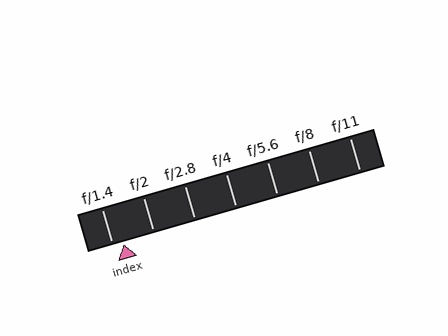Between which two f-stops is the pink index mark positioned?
The index mark is between f/1.4 and f/2.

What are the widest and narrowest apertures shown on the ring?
The widest aperture shown is f/1.4 and the narrowest is f/11.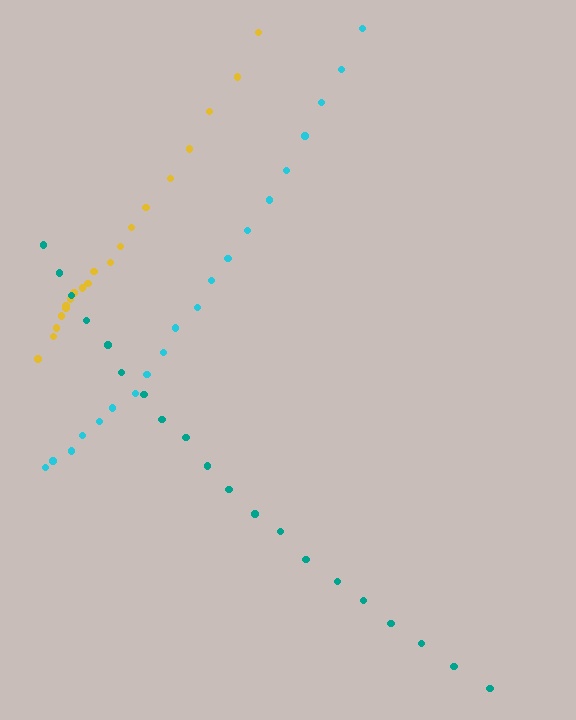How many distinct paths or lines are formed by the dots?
There are 3 distinct paths.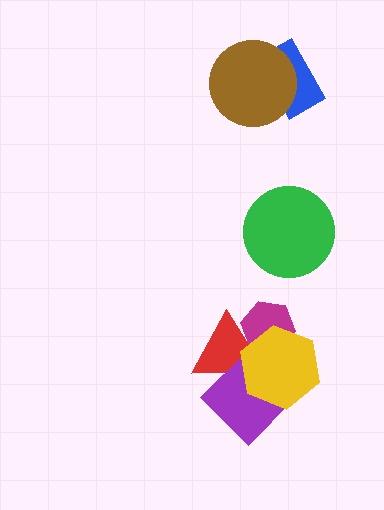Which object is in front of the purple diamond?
The yellow hexagon is in front of the purple diamond.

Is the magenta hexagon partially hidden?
Yes, it is partially covered by another shape.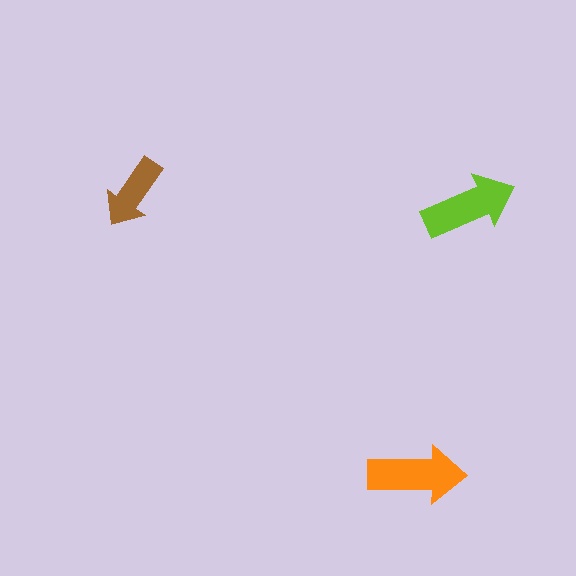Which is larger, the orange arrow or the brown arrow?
The orange one.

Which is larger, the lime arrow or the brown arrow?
The lime one.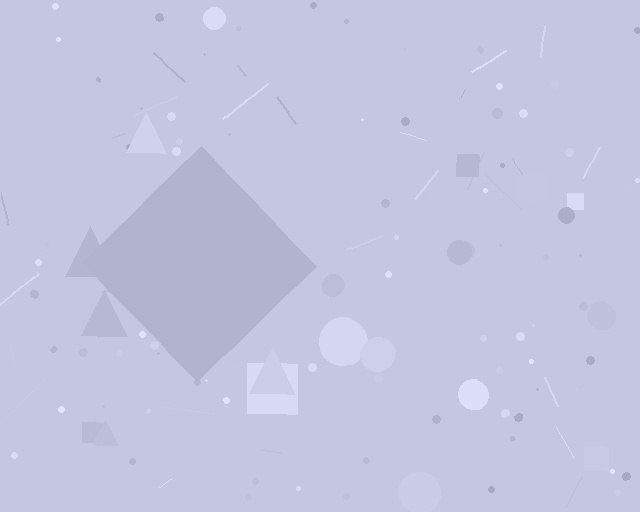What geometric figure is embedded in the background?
A diamond is embedded in the background.